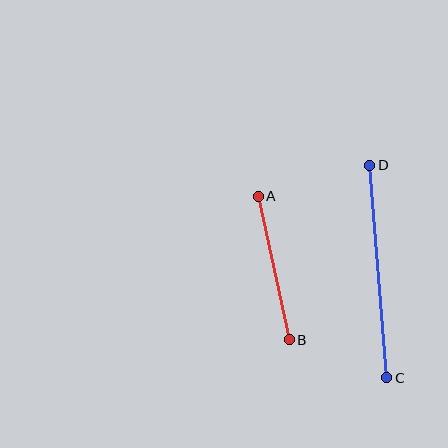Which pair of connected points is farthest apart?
Points C and D are farthest apart.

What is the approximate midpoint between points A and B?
The midpoint is at approximately (274, 268) pixels.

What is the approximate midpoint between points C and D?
The midpoint is at approximately (378, 272) pixels.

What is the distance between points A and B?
The distance is approximately 147 pixels.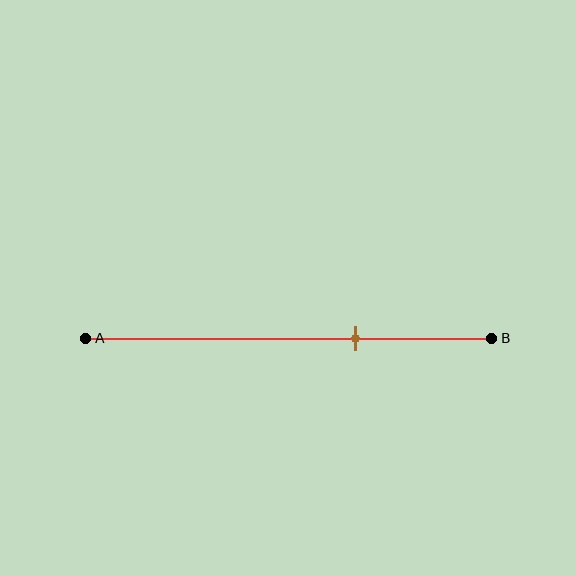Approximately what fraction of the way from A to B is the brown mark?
The brown mark is approximately 65% of the way from A to B.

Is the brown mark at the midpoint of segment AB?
No, the mark is at about 65% from A, not at the 50% midpoint.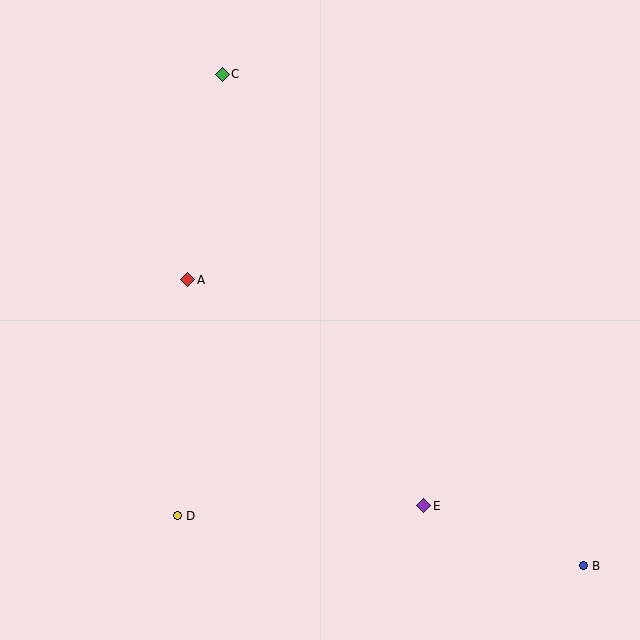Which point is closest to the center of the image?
Point A at (188, 280) is closest to the center.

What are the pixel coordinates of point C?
Point C is at (222, 74).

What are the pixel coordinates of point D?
Point D is at (177, 516).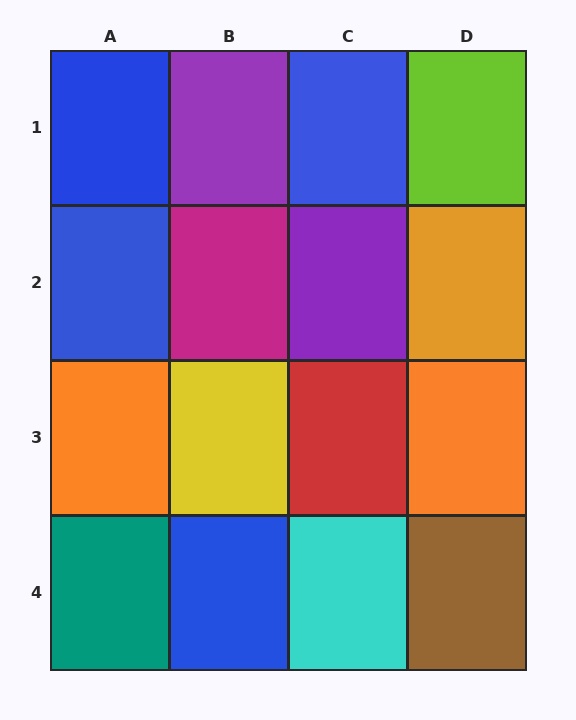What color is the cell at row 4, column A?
Teal.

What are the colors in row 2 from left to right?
Blue, magenta, purple, orange.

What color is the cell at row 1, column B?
Purple.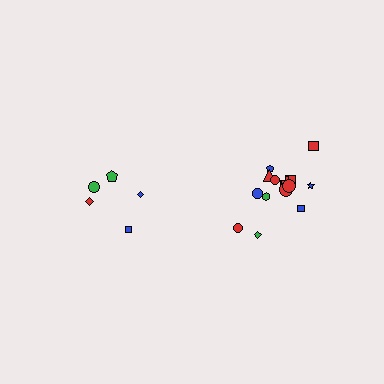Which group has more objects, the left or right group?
The right group.